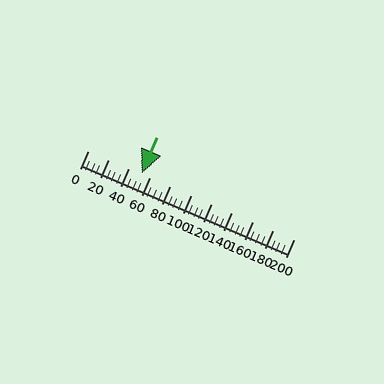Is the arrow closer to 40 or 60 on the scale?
The arrow is closer to 60.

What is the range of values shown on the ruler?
The ruler shows values from 0 to 200.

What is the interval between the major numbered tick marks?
The major tick marks are spaced 20 units apart.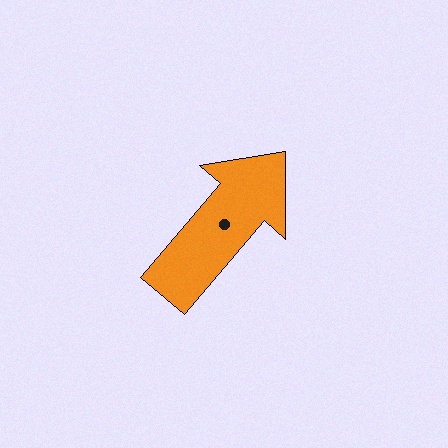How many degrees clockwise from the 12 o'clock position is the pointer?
Approximately 40 degrees.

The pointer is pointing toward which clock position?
Roughly 1 o'clock.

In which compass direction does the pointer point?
Northeast.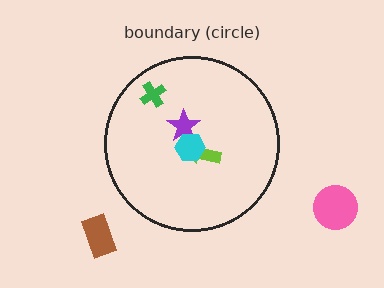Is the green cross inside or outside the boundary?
Inside.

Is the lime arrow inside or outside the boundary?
Inside.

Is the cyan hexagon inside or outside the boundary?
Inside.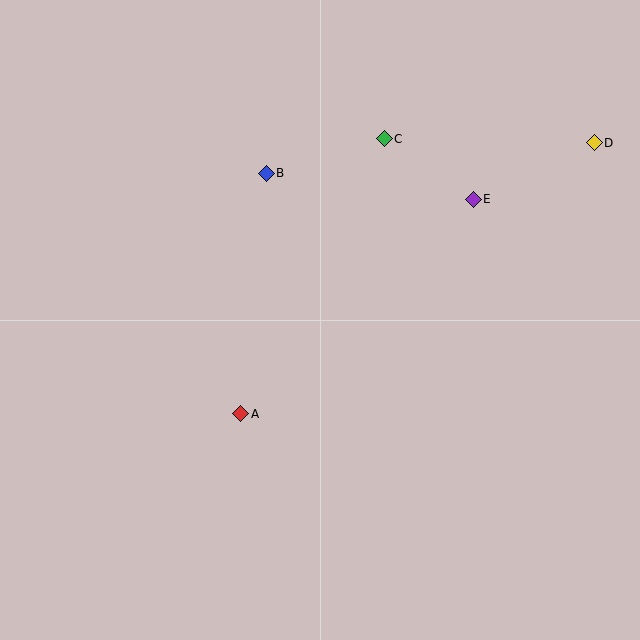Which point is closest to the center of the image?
Point A at (241, 414) is closest to the center.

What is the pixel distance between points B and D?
The distance between B and D is 330 pixels.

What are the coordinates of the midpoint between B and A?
The midpoint between B and A is at (253, 294).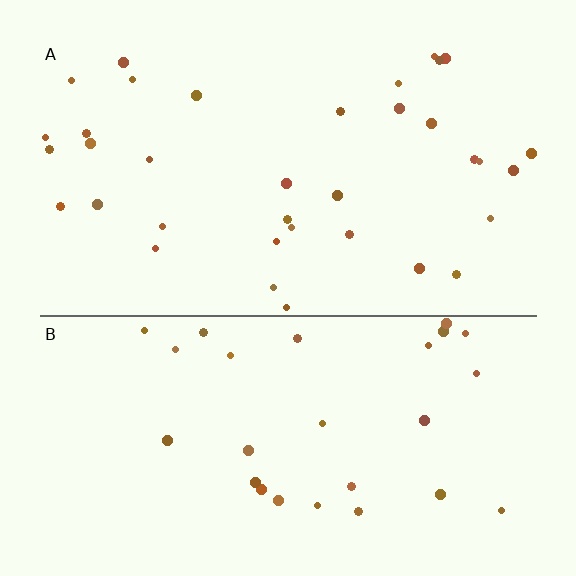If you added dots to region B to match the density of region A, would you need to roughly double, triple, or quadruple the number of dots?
Approximately double.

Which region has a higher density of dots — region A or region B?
A (the top).